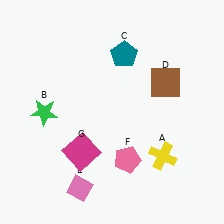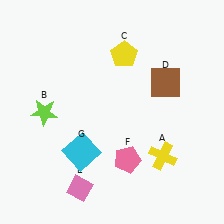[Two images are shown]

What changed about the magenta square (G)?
In Image 1, G is magenta. In Image 2, it changed to cyan.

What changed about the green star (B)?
In Image 1, B is green. In Image 2, it changed to lime.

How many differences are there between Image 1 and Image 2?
There are 3 differences between the two images.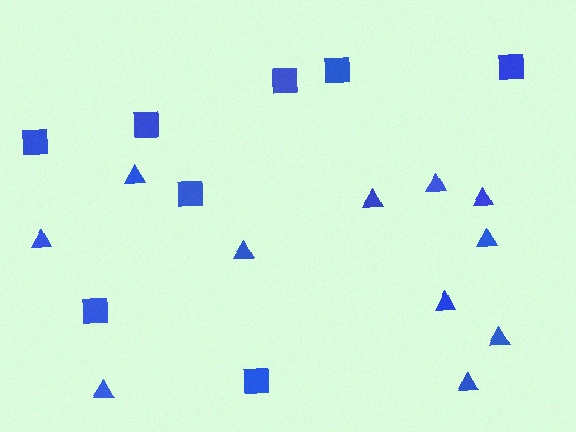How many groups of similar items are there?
There are 2 groups: one group of squares (8) and one group of triangles (11).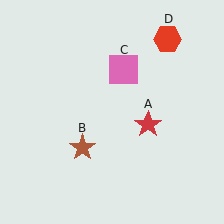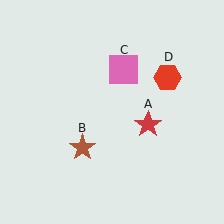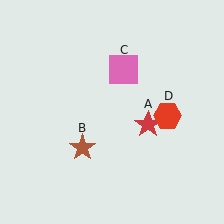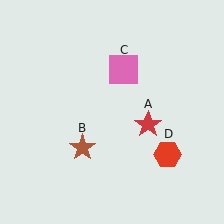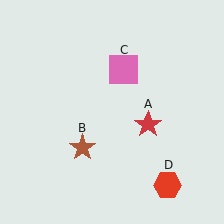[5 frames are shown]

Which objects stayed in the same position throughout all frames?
Red star (object A) and brown star (object B) and pink square (object C) remained stationary.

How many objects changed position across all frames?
1 object changed position: red hexagon (object D).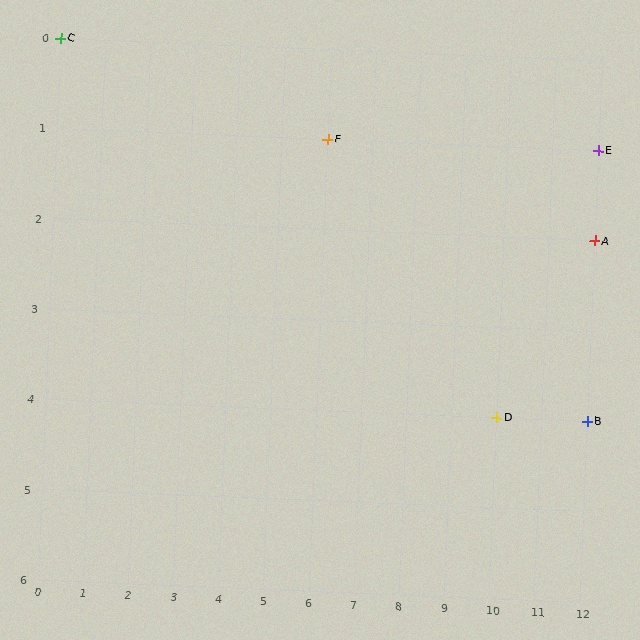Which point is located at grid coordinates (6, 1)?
Point F is at (6, 1).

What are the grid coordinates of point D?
Point D is at grid coordinates (10, 4).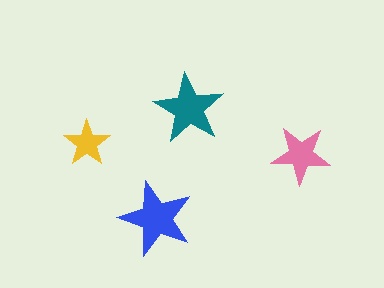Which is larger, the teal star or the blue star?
The blue one.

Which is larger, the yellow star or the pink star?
The pink one.